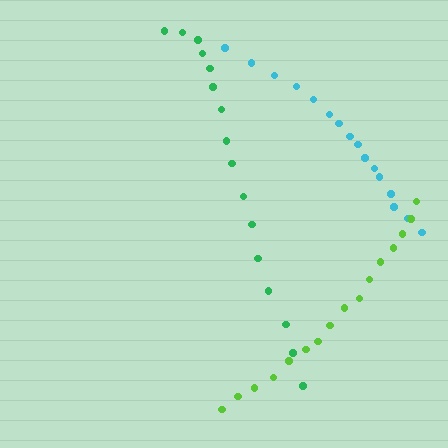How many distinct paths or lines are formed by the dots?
There are 3 distinct paths.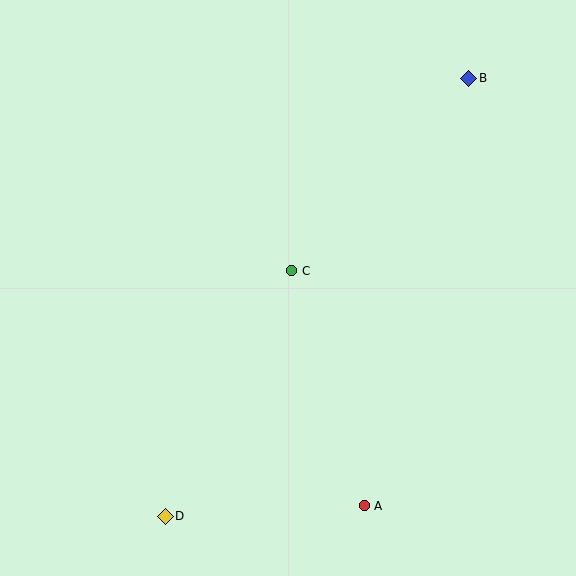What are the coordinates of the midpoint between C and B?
The midpoint between C and B is at (380, 174).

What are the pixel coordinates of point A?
Point A is at (364, 506).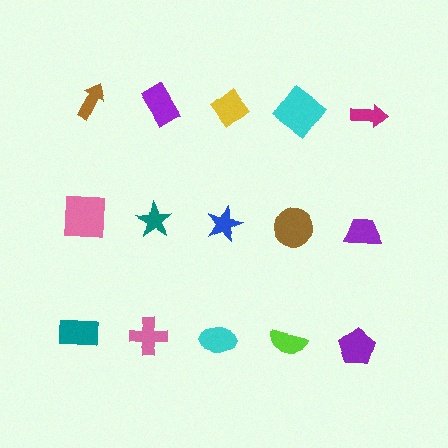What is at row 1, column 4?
A cyan diamond.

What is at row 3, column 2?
A pink cross.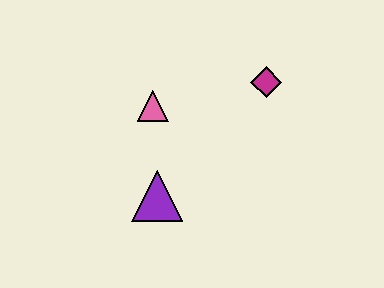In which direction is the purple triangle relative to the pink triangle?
The purple triangle is below the pink triangle.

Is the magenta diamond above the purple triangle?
Yes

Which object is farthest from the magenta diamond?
The purple triangle is farthest from the magenta diamond.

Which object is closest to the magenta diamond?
The pink triangle is closest to the magenta diamond.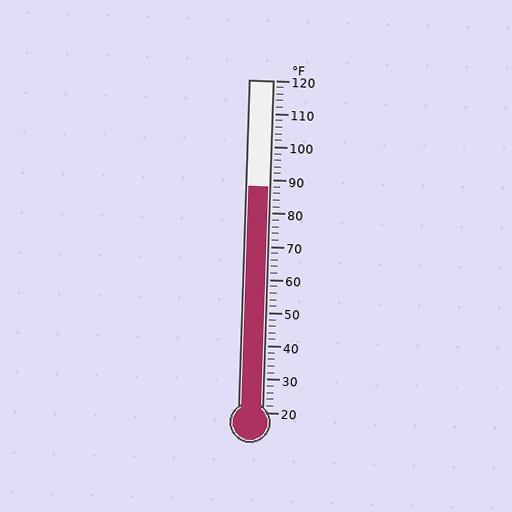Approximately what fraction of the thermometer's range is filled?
The thermometer is filled to approximately 70% of its range.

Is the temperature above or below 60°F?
The temperature is above 60°F.